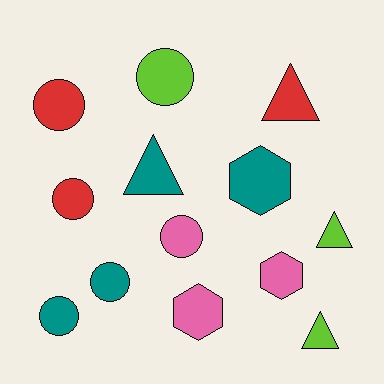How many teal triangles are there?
There is 1 teal triangle.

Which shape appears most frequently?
Circle, with 6 objects.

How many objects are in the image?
There are 13 objects.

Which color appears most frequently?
Teal, with 4 objects.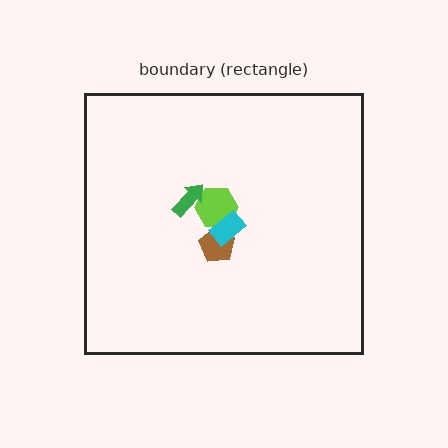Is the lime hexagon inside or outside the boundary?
Inside.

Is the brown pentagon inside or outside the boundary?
Inside.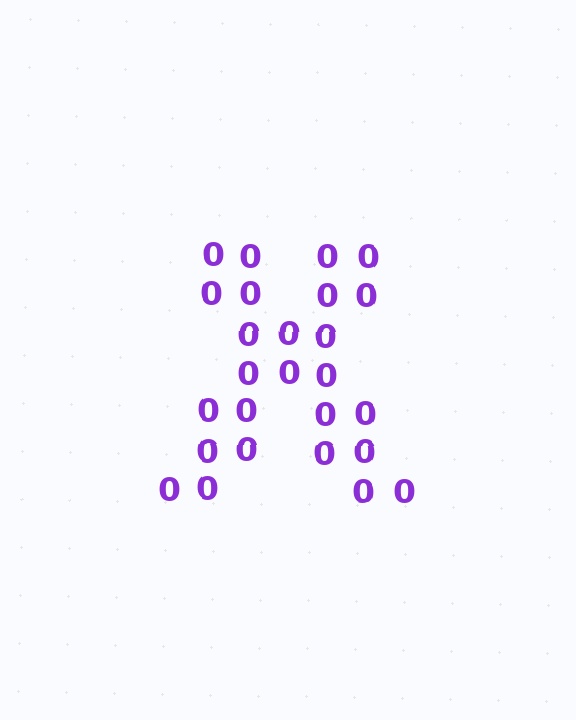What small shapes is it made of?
It is made of small digit 0's.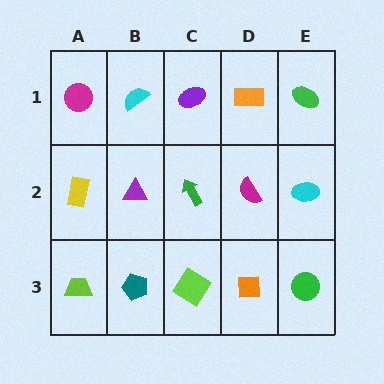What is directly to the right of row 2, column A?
A purple triangle.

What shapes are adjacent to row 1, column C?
A green arrow (row 2, column C), a cyan semicircle (row 1, column B), an orange rectangle (row 1, column D).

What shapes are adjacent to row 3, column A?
A yellow rectangle (row 2, column A), a teal pentagon (row 3, column B).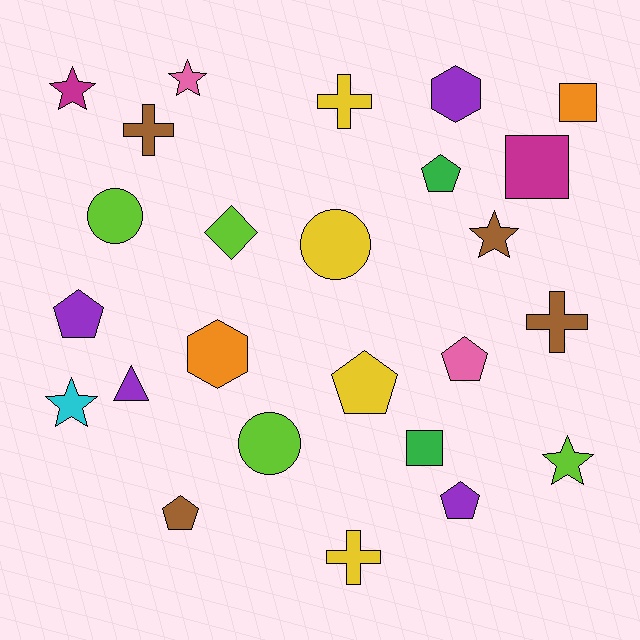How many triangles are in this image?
There is 1 triangle.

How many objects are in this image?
There are 25 objects.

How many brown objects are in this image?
There are 4 brown objects.